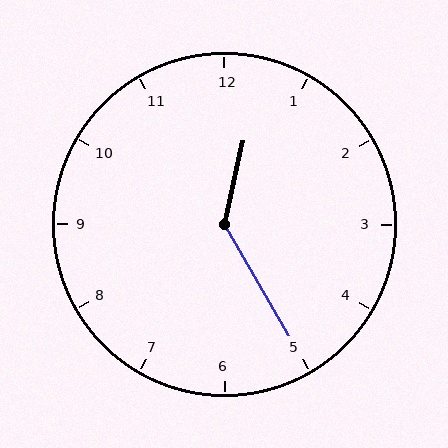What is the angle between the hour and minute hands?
Approximately 138 degrees.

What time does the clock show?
12:25.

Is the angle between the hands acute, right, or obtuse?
It is obtuse.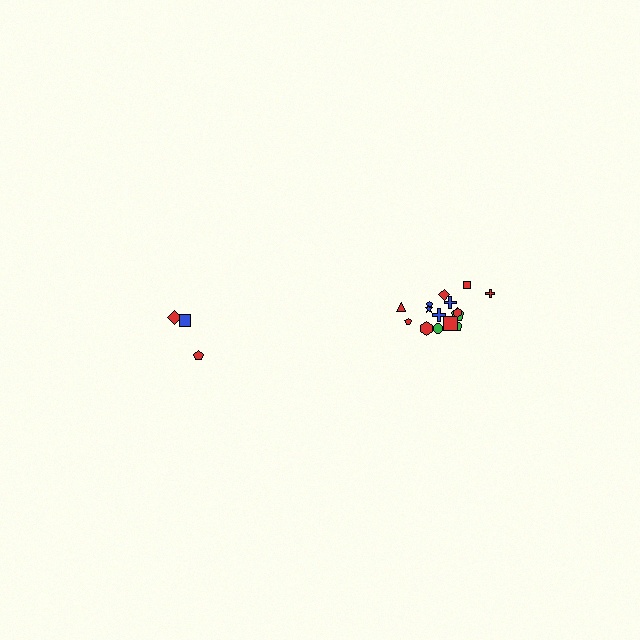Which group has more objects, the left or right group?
The right group.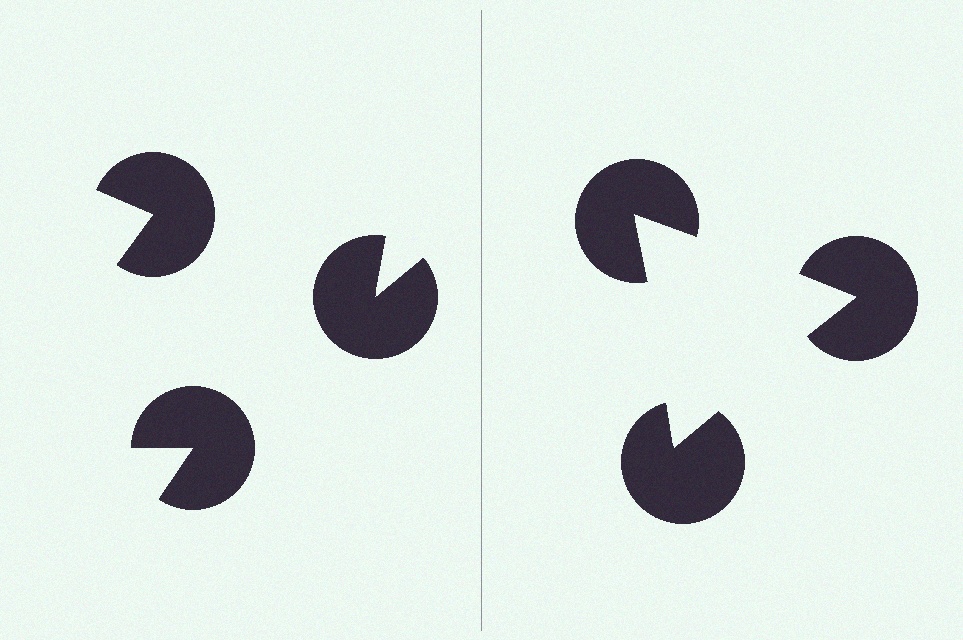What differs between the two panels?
The pac-man discs are positioned identically on both sides; only the wedge orientations differ. On the right they align to a triangle; on the left they are misaligned.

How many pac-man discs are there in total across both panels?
6 — 3 on each side.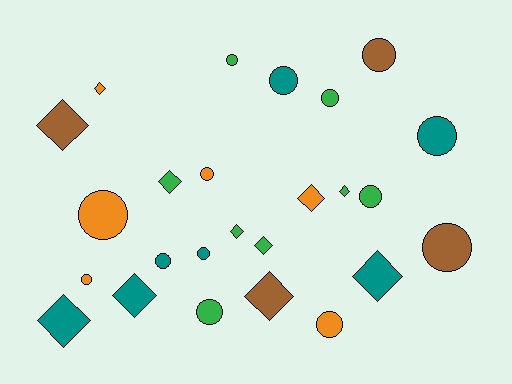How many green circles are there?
There are 4 green circles.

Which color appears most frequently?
Green, with 8 objects.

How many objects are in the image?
There are 25 objects.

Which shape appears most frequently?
Circle, with 14 objects.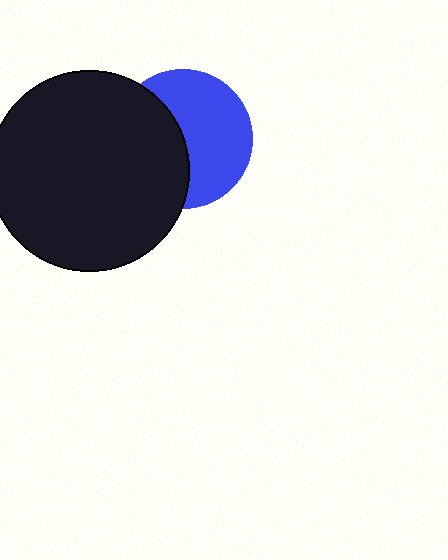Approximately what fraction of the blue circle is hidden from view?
Roughly 44% of the blue circle is hidden behind the black circle.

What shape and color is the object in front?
The object in front is a black circle.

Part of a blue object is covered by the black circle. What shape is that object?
It is a circle.